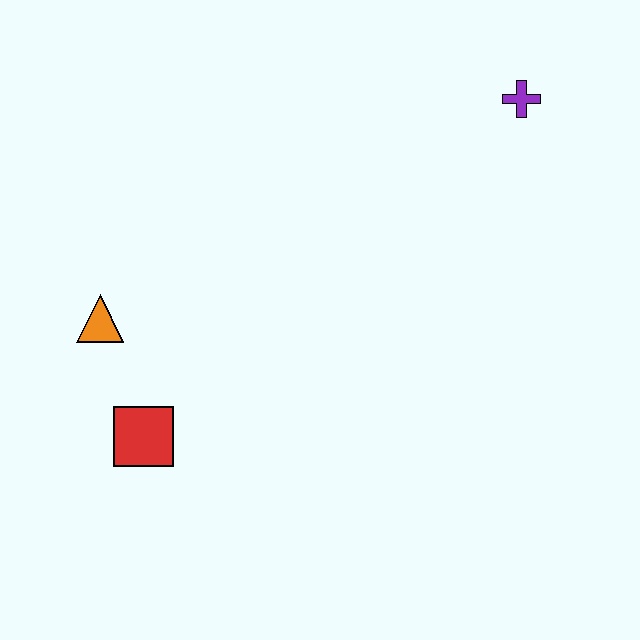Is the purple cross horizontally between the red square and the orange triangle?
No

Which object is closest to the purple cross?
The orange triangle is closest to the purple cross.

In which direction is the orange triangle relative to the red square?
The orange triangle is above the red square.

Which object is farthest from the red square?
The purple cross is farthest from the red square.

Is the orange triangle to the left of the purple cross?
Yes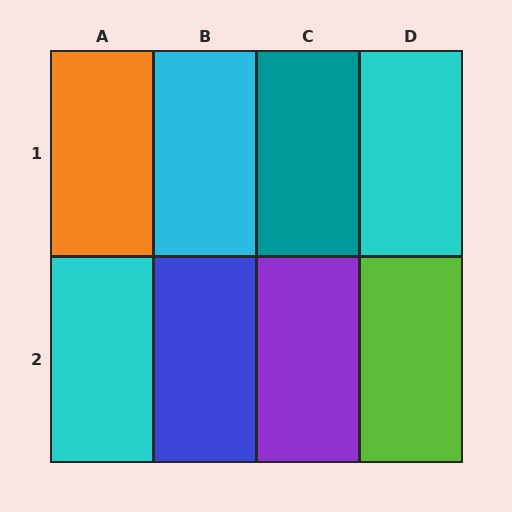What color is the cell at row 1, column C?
Teal.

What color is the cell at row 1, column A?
Orange.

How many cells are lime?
1 cell is lime.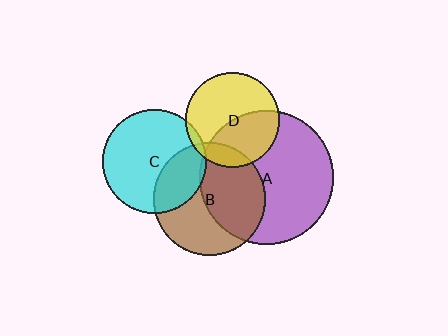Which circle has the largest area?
Circle A (purple).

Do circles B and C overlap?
Yes.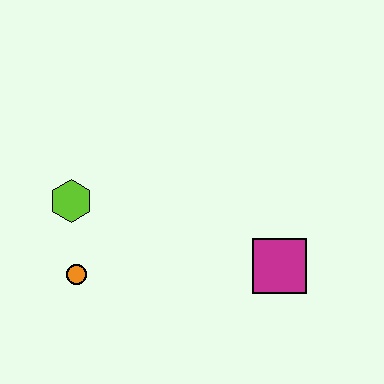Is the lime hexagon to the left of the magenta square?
Yes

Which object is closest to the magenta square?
The orange circle is closest to the magenta square.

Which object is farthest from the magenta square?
The lime hexagon is farthest from the magenta square.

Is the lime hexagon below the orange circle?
No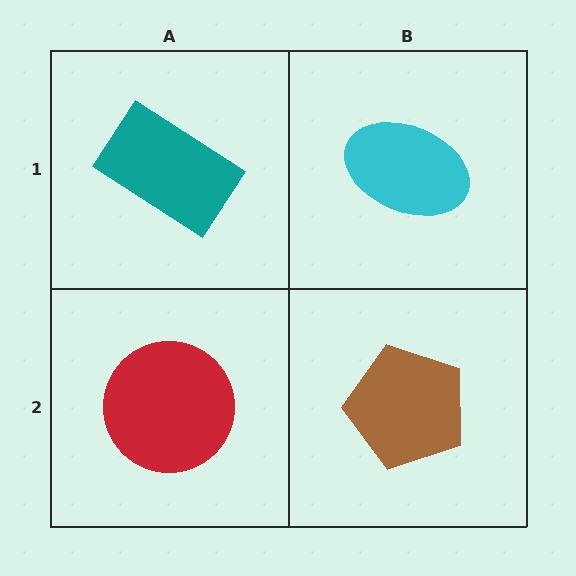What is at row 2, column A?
A red circle.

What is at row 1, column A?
A teal rectangle.